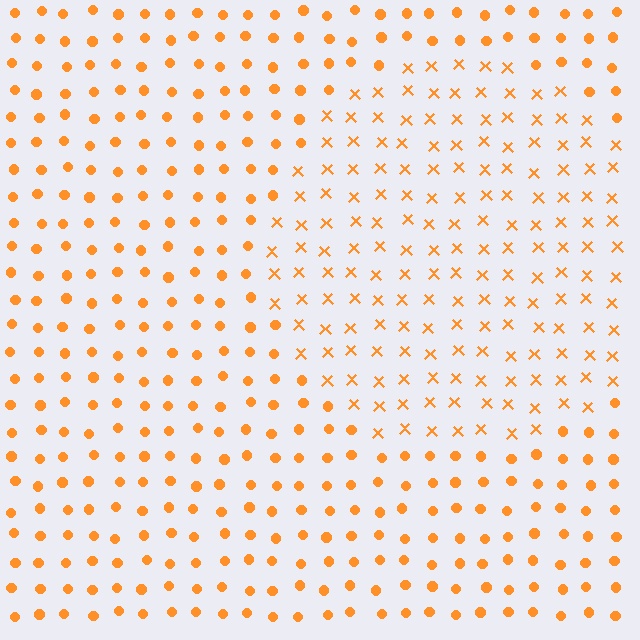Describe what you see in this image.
The image is filled with small orange elements arranged in a uniform grid. A circle-shaped region contains X marks, while the surrounding area contains circles. The boundary is defined purely by the change in element shape.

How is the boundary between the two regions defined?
The boundary is defined by a change in element shape: X marks inside vs. circles outside. All elements share the same color and spacing.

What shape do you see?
I see a circle.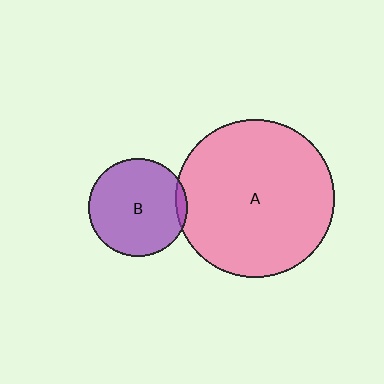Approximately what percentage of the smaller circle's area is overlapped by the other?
Approximately 5%.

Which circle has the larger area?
Circle A (pink).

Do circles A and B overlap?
Yes.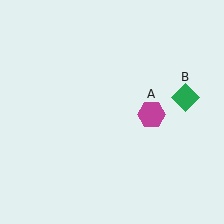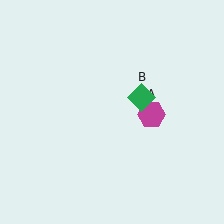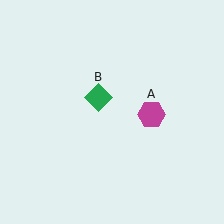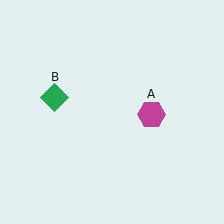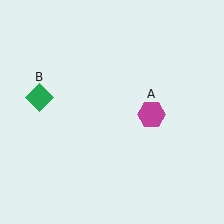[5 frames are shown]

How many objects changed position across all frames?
1 object changed position: green diamond (object B).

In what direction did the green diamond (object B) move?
The green diamond (object B) moved left.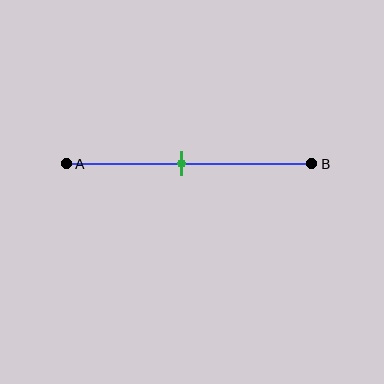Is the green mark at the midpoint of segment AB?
Yes, the mark is approximately at the midpoint.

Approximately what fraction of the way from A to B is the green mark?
The green mark is approximately 45% of the way from A to B.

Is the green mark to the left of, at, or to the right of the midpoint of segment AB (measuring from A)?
The green mark is approximately at the midpoint of segment AB.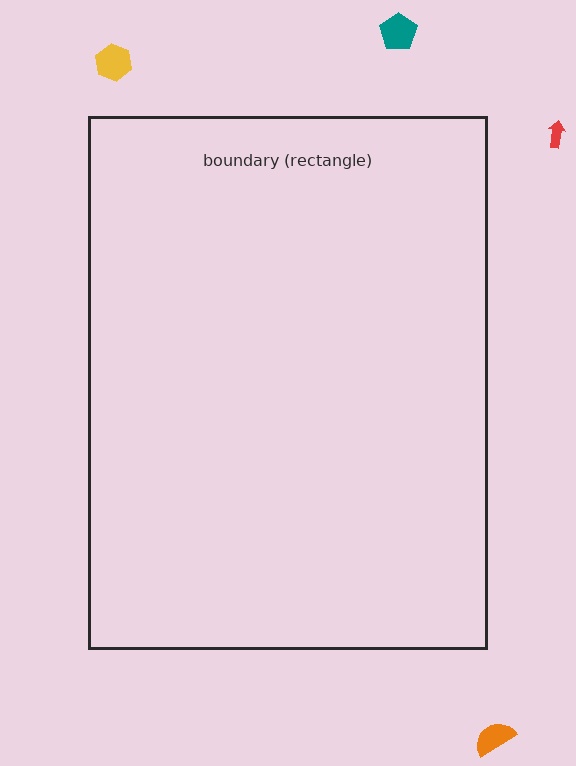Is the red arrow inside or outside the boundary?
Outside.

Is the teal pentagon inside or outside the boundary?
Outside.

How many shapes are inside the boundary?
0 inside, 4 outside.